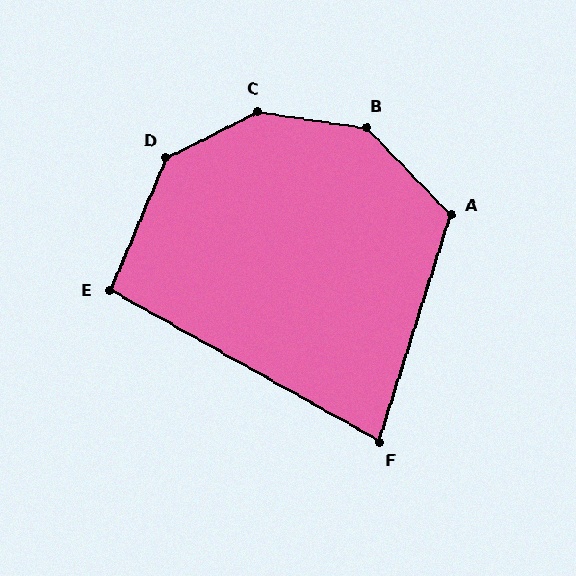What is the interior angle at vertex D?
Approximately 140 degrees (obtuse).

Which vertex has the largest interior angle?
C, at approximately 145 degrees.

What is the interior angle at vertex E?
Approximately 96 degrees (obtuse).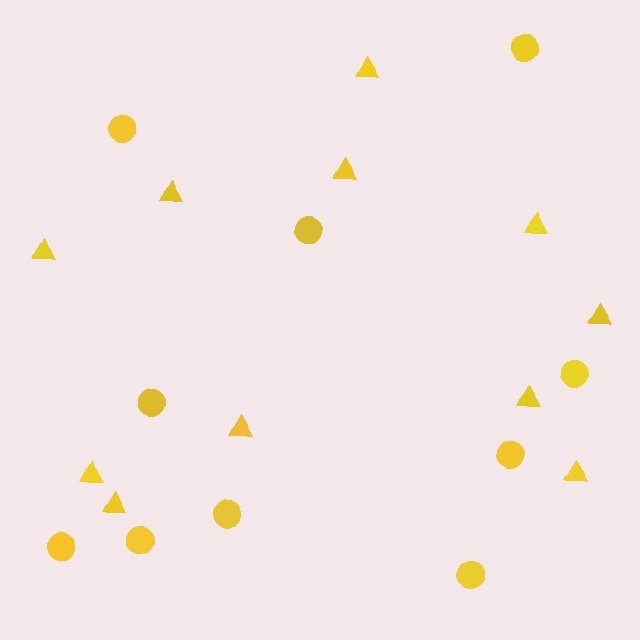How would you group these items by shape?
There are 2 groups: one group of triangles (11) and one group of circles (10).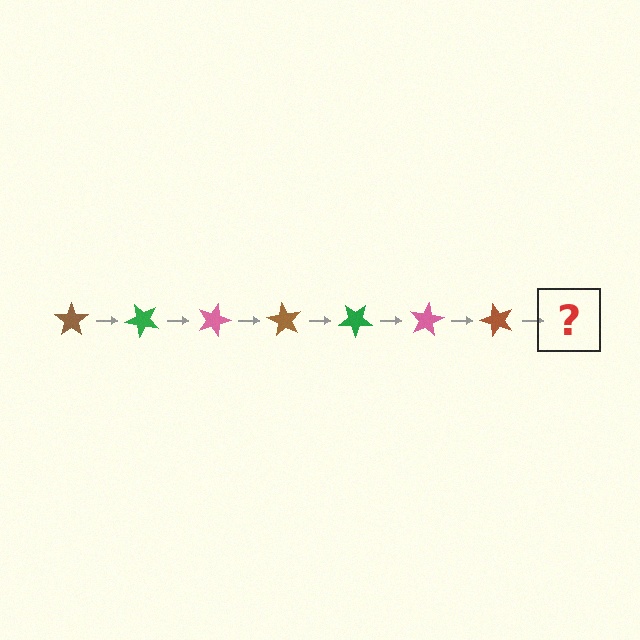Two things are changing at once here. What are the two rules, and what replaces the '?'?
The two rules are that it rotates 45 degrees each step and the color cycles through brown, green, and pink. The '?' should be a green star, rotated 315 degrees from the start.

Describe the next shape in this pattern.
It should be a green star, rotated 315 degrees from the start.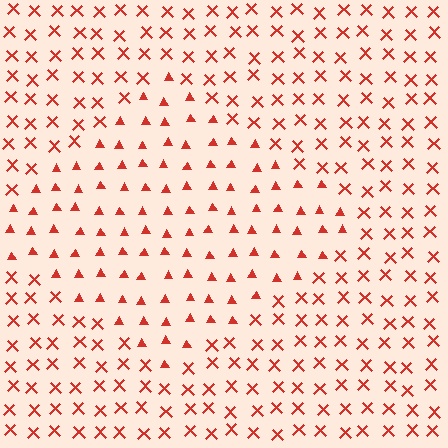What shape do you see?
I see a diamond.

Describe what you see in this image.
The image is filled with small red elements arranged in a uniform grid. A diamond-shaped region contains triangles, while the surrounding area contains X marks. The boundary is defined purely by the change in element shape.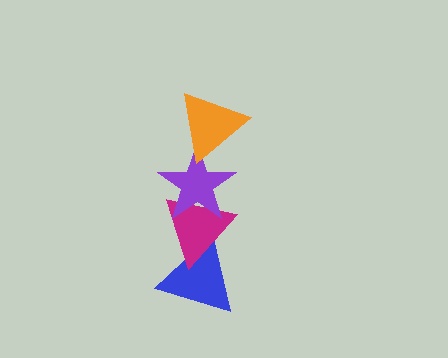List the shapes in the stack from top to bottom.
From top to bottom: the orange triangle, the purple star, the magenta triangle, the blue triangle.